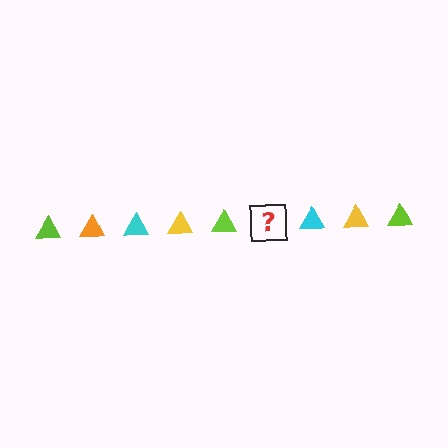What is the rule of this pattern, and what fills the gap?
The rule is that the pattern cycles through lime, orange, cyan, yellow triangles. The gap should be filled with an orange triangle.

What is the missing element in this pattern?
The missing element is an orange triangle.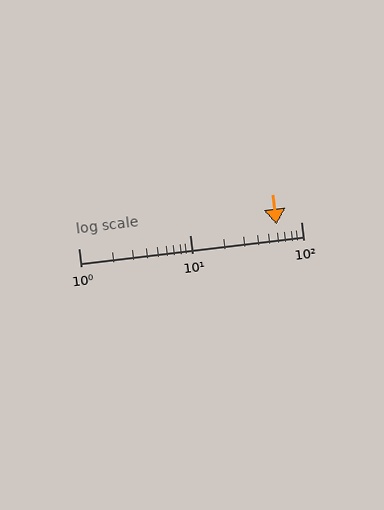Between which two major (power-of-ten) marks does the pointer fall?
The pointer is between 10 and 100.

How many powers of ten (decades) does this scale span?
The scale spans 2 decades, from 1 to 100.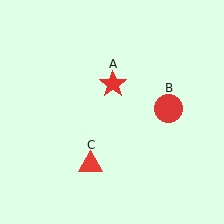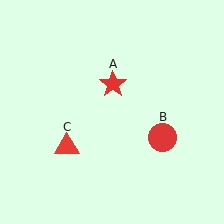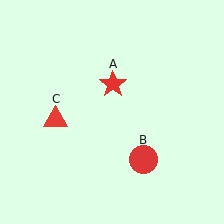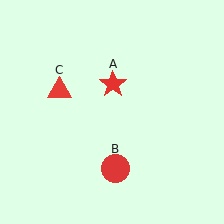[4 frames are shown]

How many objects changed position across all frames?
2 objects changed position: red circle (object B), red triangle (object C).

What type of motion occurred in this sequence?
The red circle (object B), red triangle (object C) rotated clockwise around the center of the scene.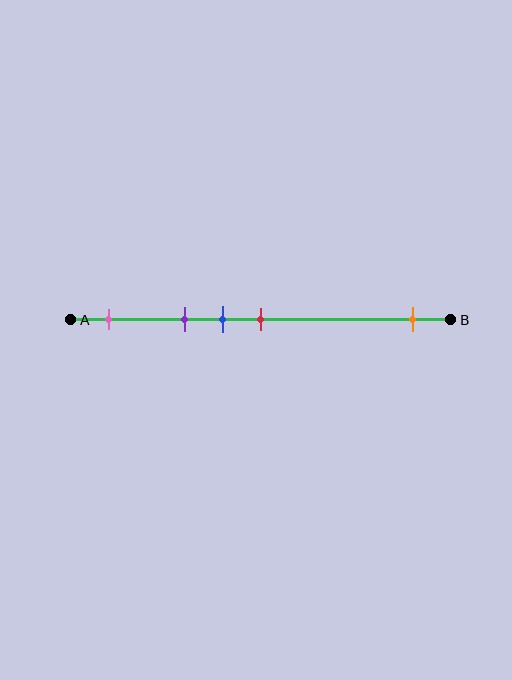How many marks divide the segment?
There are 5 marks dividing the segment.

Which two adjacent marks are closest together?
The blue and red marks are the closest adjacent pair.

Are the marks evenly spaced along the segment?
No, the marks are not evenly spaced.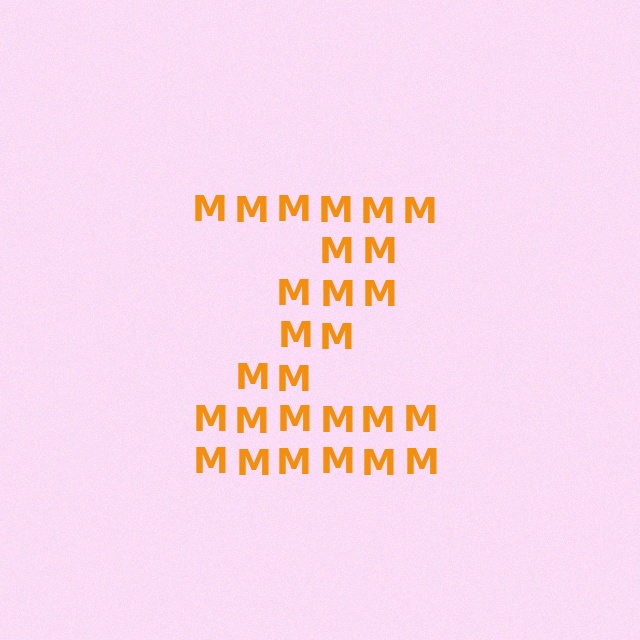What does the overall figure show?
The overall figure shows the letter Z.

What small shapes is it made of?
It is made of small letter M's.